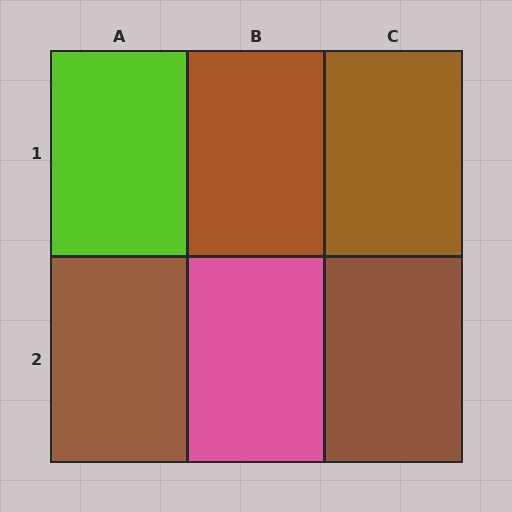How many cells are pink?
1 cell is pink.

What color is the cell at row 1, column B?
Brown.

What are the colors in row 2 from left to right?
Brown, pink, brown.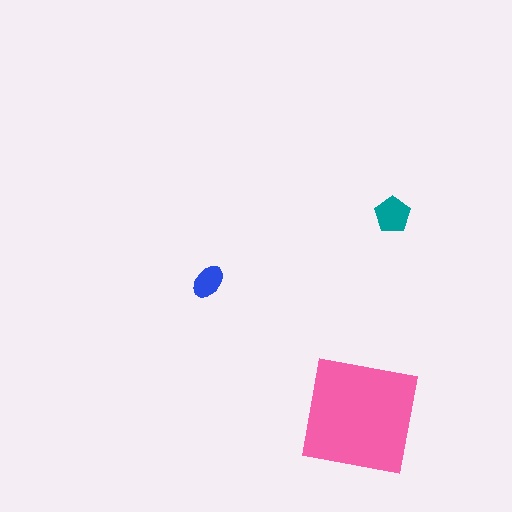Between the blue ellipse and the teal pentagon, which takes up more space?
The teal pentagon.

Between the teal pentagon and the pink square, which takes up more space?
The pink square.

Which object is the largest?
The pink square.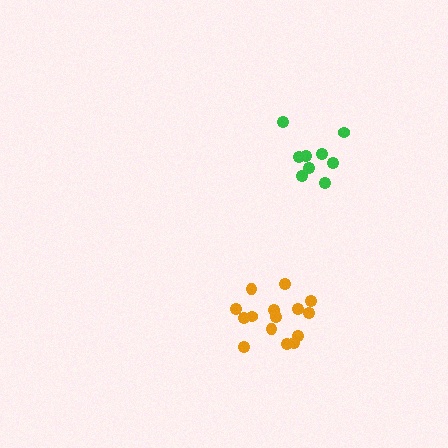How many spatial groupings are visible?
There are 2 spatial groupings.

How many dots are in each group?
Group 1: 15 dots, Group 2: 9 dots (24 total).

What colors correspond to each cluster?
The clusters are colored: orange, green.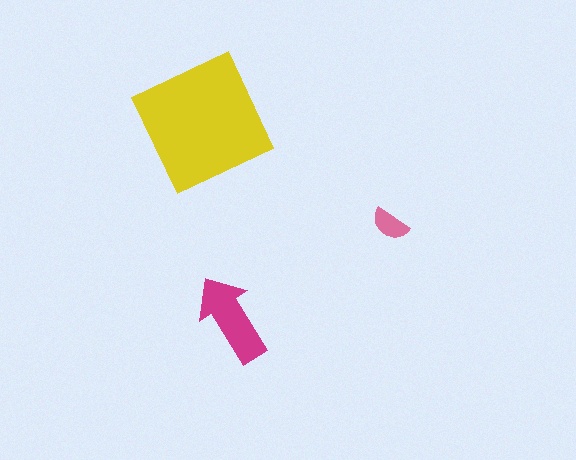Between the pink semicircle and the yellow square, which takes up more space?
The yellow square.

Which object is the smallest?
The pink semicircle.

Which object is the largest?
The yellow square.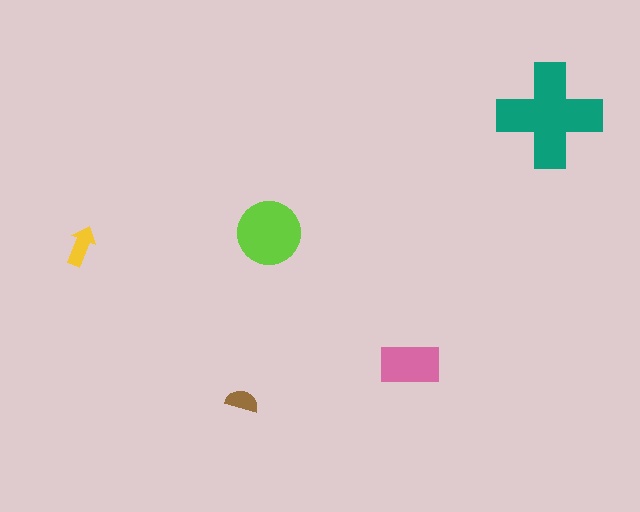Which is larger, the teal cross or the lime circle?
The teal cross.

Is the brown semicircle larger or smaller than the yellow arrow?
Smaller.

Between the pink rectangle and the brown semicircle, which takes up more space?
The pink rectangle.